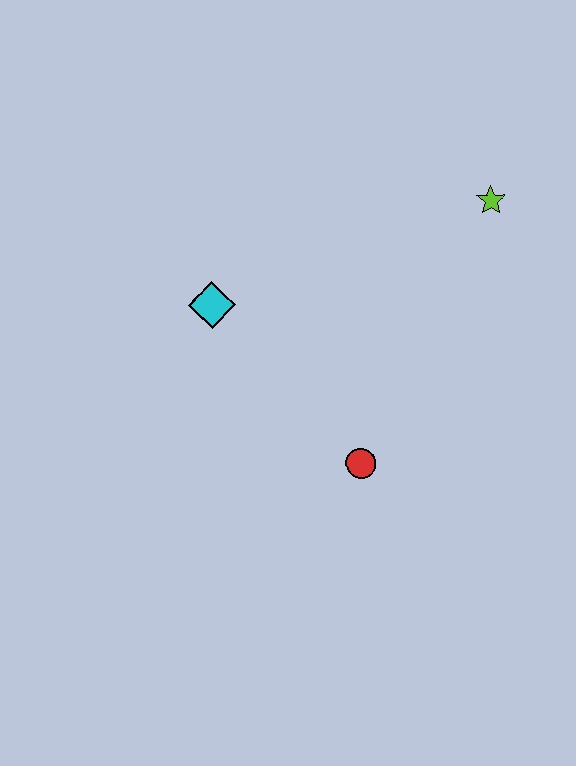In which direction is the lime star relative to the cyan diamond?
The lime star is to the right of the cyan diamond.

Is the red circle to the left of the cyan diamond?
No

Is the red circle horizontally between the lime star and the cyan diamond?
Yes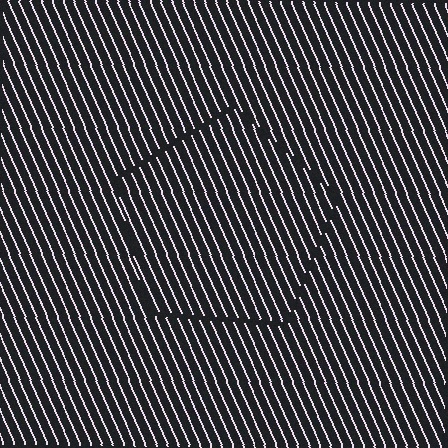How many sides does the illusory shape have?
5 sides — the line-ends trace a pentagon.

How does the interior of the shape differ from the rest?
The interior of the shape contains the same grating, shifted by half a period — the contour is defined by the phase discontinuity where line-ends from the inner and outer gratings abut.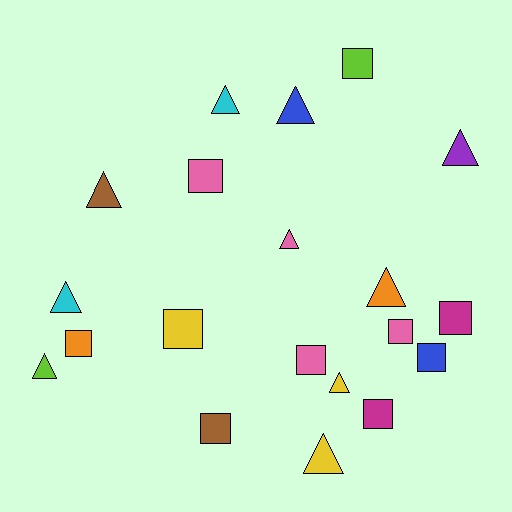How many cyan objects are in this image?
There are 2 cyan objects.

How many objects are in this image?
There are 20 objects.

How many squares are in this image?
There are 10 squares.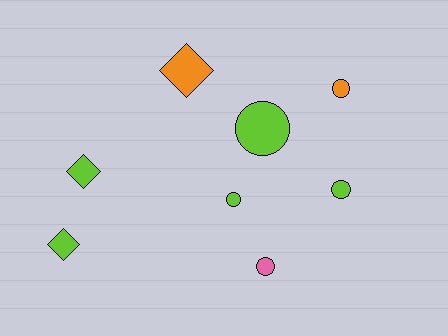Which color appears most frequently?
Lime, with 5 objects.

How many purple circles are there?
There are no purple circles.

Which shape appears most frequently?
Circle, with 5 objects.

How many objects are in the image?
There are 8 objects.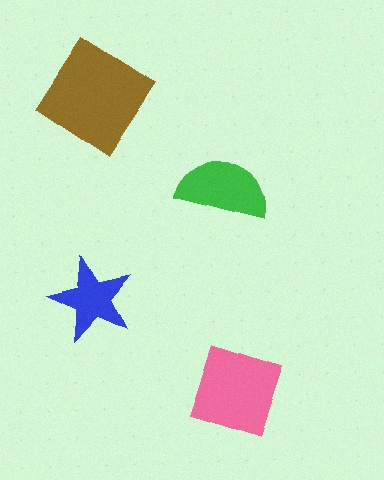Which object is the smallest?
The blue star.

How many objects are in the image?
There are 4 objects in the image.